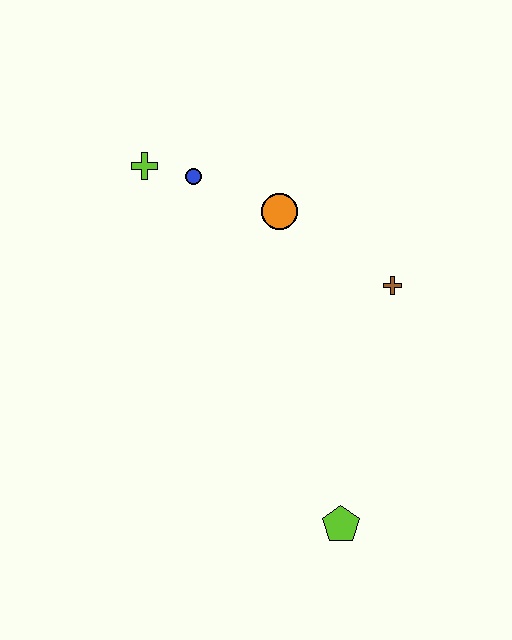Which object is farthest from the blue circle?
The lime pentagon is farthest from the blue circle.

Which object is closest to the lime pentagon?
The brown cross is closest to the lime pentagon.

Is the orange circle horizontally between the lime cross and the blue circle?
No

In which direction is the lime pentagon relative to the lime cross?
The lime pentagon is below the lime cross.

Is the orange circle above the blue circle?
No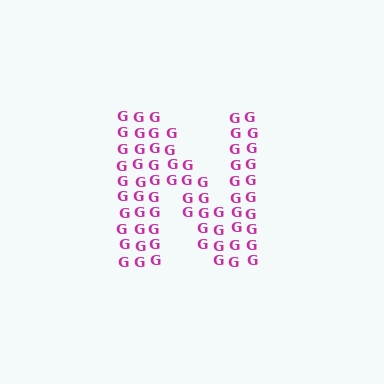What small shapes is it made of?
It is made of small letter G's.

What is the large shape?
The large shape is the letter N.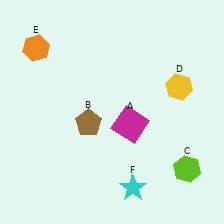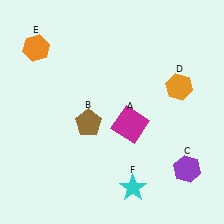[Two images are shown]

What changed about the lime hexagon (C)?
In Image 1, C is lime. In Image 2, it changed to purple.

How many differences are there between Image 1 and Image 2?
There are 2 differences between the two images.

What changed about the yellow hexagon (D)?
In Image 1, D is yellow. In Image 2, it changed to orange.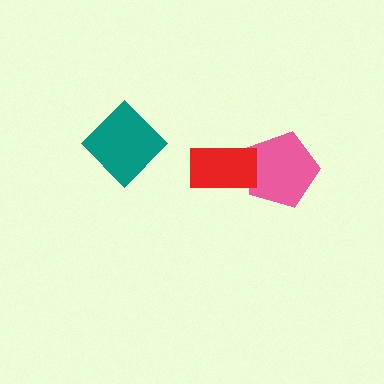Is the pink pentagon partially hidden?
Yes, it is partially covered by another shape.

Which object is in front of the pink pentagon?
The red rectangle is in front of the pink pentagon.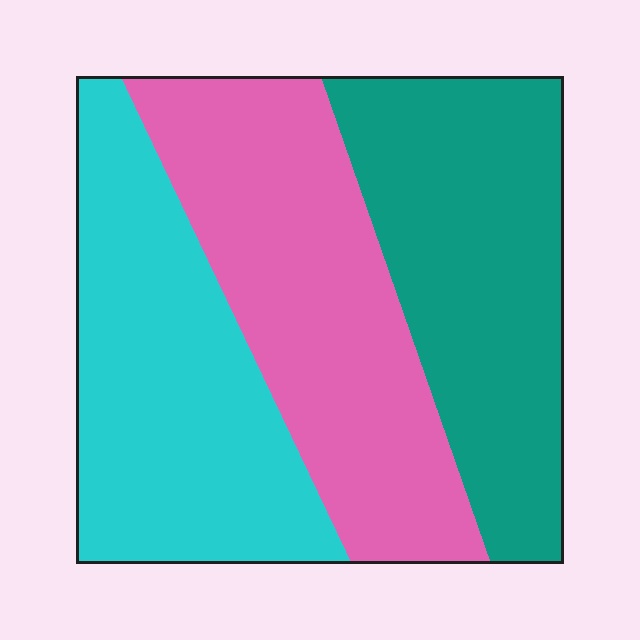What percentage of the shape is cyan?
Cyan takes up about one third (1/3) of the shape.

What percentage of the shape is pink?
Pink covers about 35% of the shape.